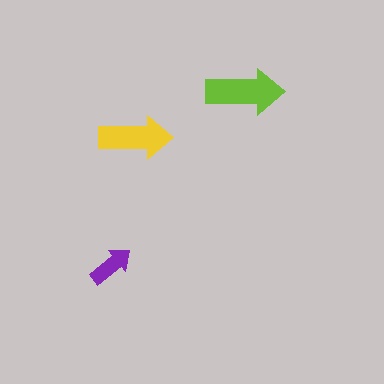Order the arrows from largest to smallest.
the lime one, the yellow one, the purple one.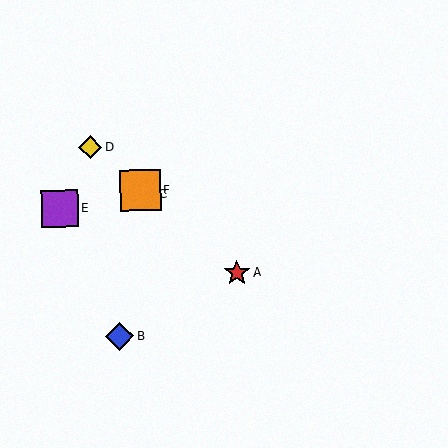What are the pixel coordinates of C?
Object C is at (145, 194).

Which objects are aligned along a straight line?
Objects A, C, D, F are aligned along a straight line.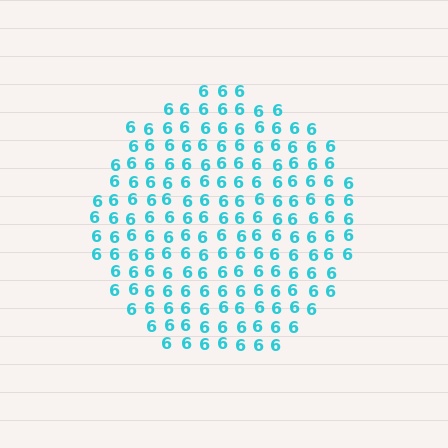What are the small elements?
The small elements are digit 6's.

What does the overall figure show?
The overall figure shows a circle.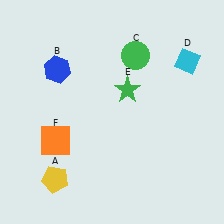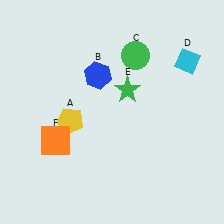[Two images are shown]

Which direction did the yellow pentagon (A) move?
The yellow pentagon (A) moved up.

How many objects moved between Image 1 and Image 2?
2 objects moved between the two images.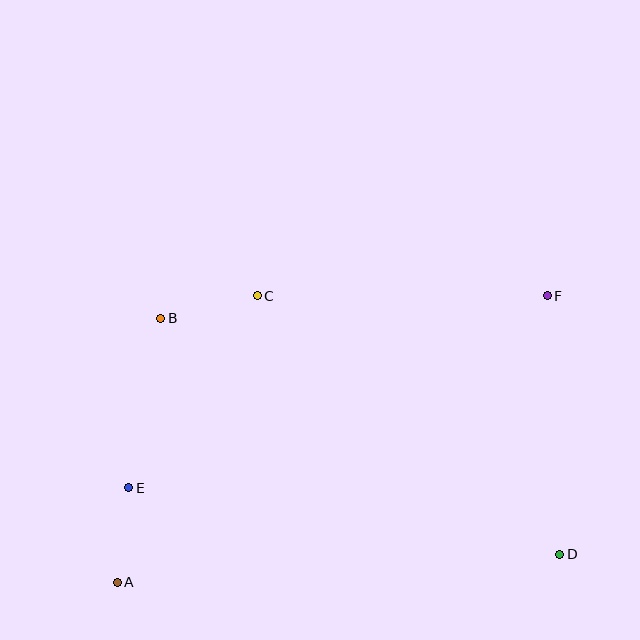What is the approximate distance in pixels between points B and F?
The distance between B and F is approximately 387 pixels.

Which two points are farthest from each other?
Points A and F are farthest from each other.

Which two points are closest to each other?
Points A and E are closest to each other.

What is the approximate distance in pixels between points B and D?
The distance between B and D is approximately 463 pixels.